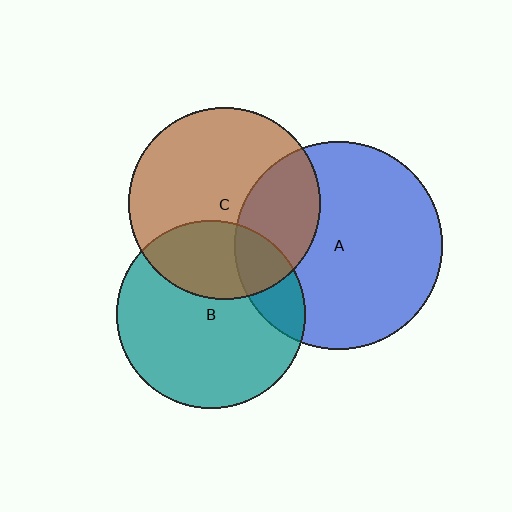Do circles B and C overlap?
Yes.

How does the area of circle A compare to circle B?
Approximately 1.2 times.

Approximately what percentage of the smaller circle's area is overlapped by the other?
Approximately 30%.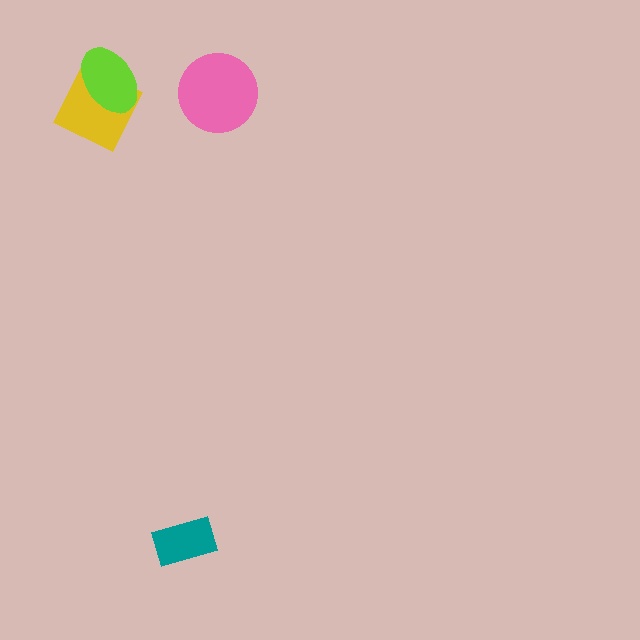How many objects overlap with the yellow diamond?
1 object overlaps with the yellow diamond.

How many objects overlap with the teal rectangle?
0 objects overlap with the teal rectangle.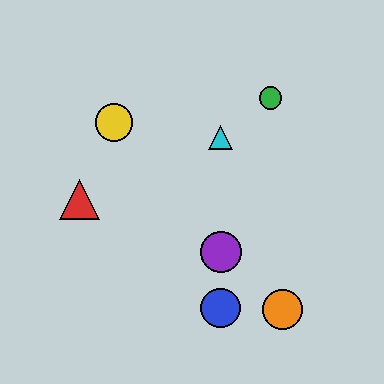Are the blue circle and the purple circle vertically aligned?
Yes, both are at x≈221.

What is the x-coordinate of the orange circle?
The orange circle is at x≈282.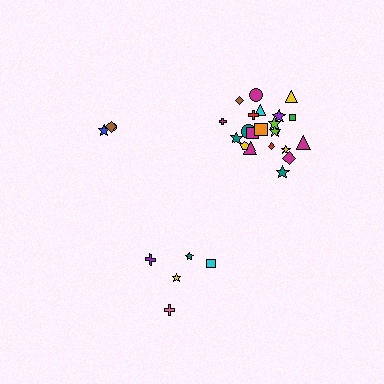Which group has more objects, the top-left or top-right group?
The top-right group.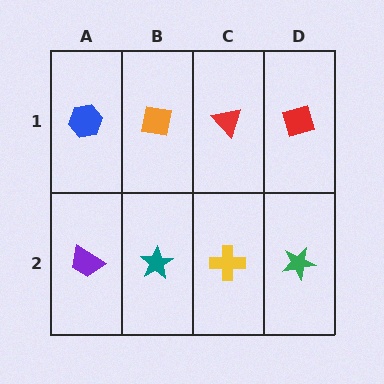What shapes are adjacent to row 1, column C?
A yellow cross (row 2, column C), an orange square (row 1, column B), a red diamond (row 1, column D).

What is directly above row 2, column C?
A red triangle.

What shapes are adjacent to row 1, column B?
A teal star (row 2, column B), a blue hexagon (row 1, column A), a red triangle (row 1, column C).